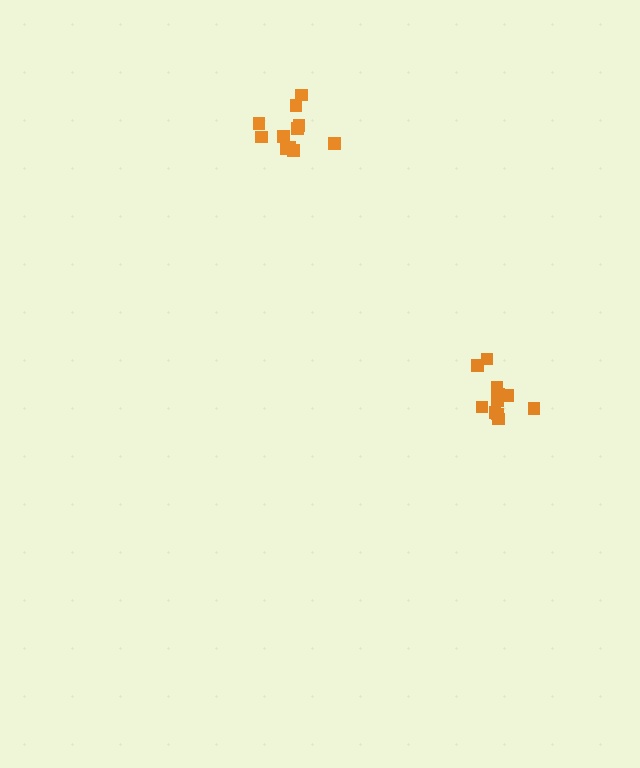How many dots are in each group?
Group 1: 12 dots, Group 2: 11 dots (23 total).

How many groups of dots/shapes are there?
There are 2 groups.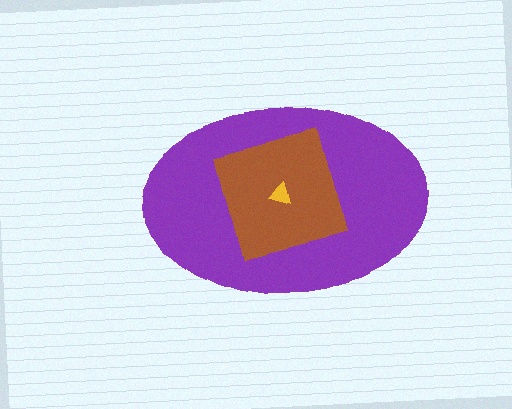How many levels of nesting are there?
3.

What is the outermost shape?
The purple ellipse.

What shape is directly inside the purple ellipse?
The brown square.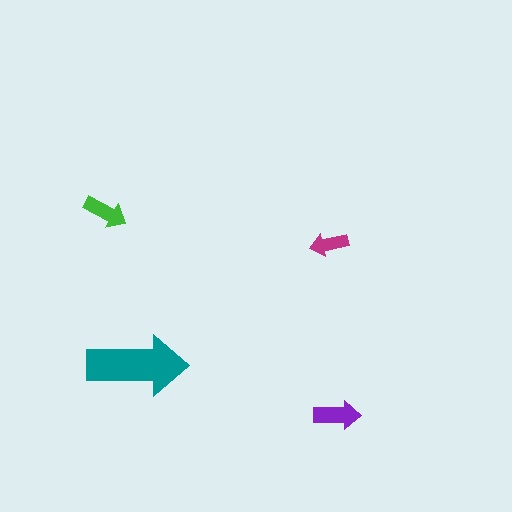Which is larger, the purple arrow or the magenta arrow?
The purple one.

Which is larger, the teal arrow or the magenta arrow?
The teal one.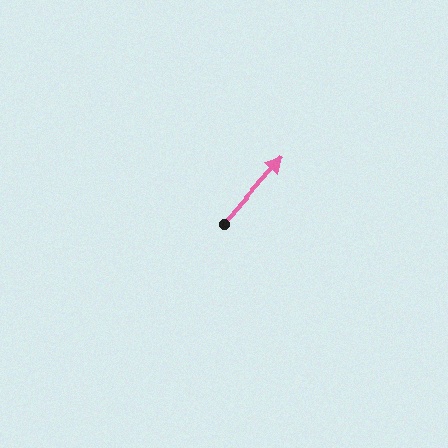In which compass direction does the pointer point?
Northeast.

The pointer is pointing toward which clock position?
Roughly 1 o'clock.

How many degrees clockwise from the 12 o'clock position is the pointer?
Approximately 41 degrees.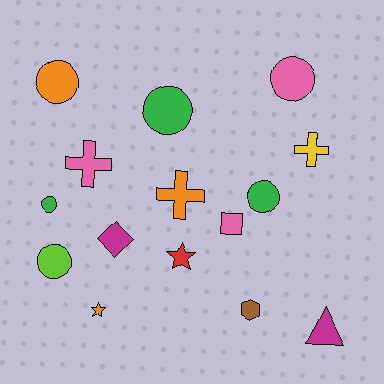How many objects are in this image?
There are 15 objects.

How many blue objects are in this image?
There are no blue objects.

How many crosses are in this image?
There are 3 crosses.